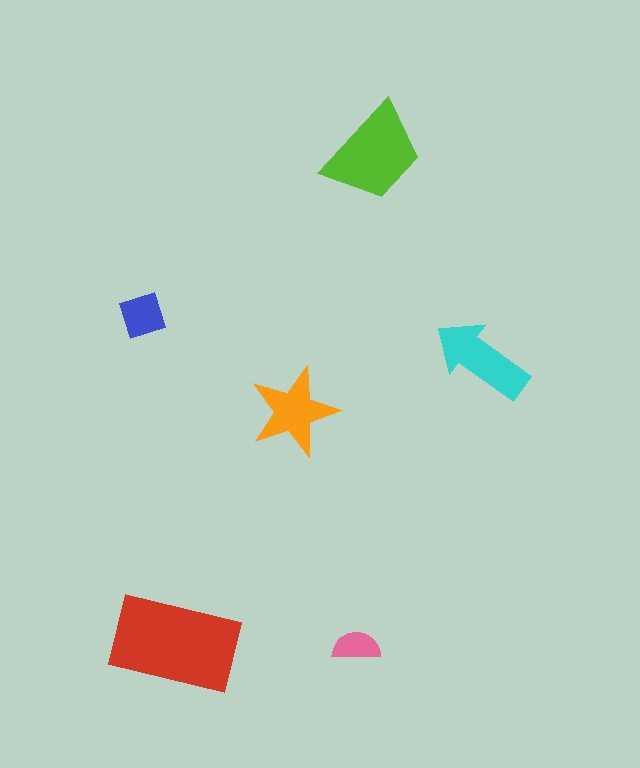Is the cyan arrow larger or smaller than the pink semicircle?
Larger.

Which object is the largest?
The red rectangle.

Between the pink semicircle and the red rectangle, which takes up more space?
The red rectangle.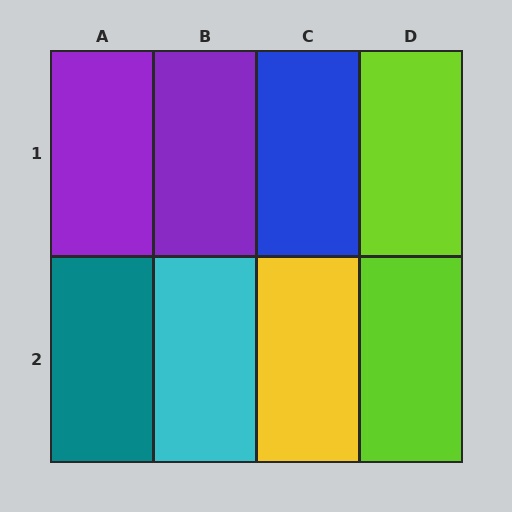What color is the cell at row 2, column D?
Lime.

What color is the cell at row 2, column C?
Yellow.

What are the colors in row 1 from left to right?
Purple, purple, blue, lime.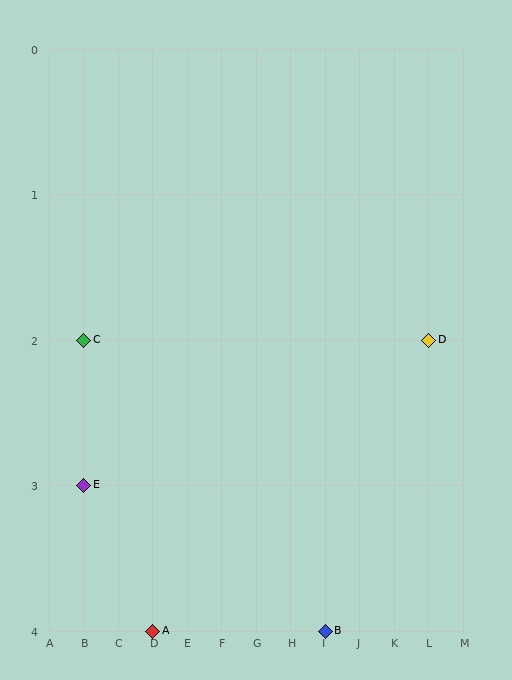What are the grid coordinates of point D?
Point D is at grid coordinates (L, 2).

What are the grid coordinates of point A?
Point A is at grid coordinates (D, 4).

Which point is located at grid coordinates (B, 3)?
Point E is at (B, 3).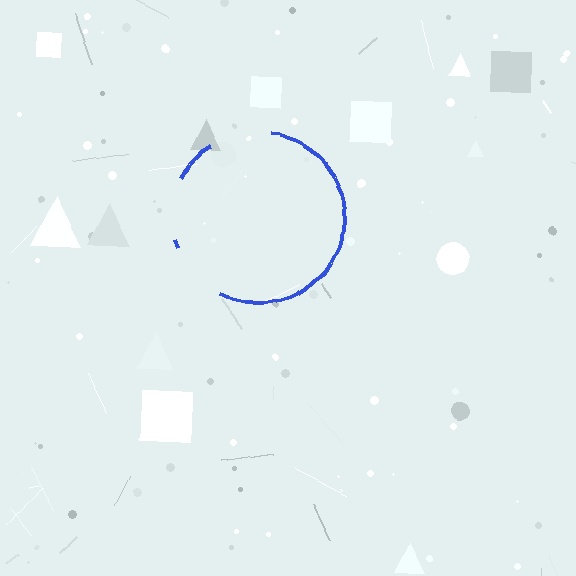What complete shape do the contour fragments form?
The contour fragments form a circle.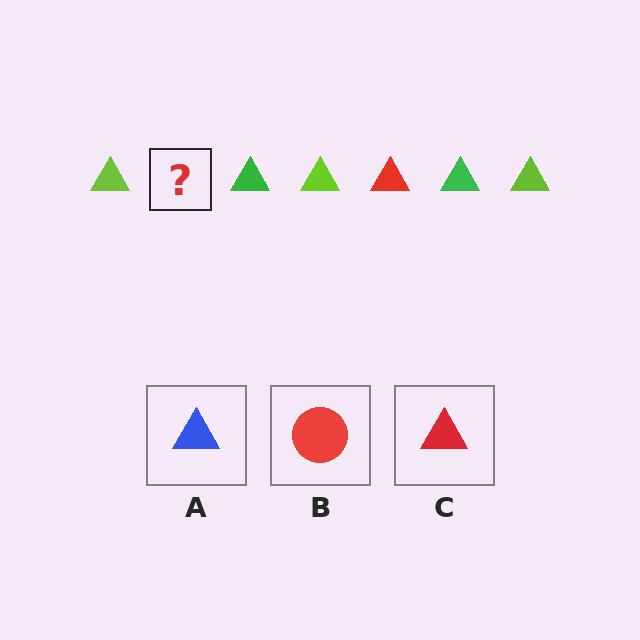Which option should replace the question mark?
Option C.